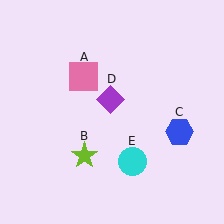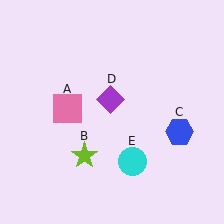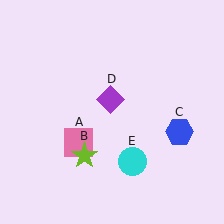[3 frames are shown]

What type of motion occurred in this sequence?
The pink square (object A) rotated counterclockwise around the center of the scene.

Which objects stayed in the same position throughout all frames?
Lime star (object B) and blue hexagon (object C) and purple diamond (object D) and cyan circle (object E) remained stationary.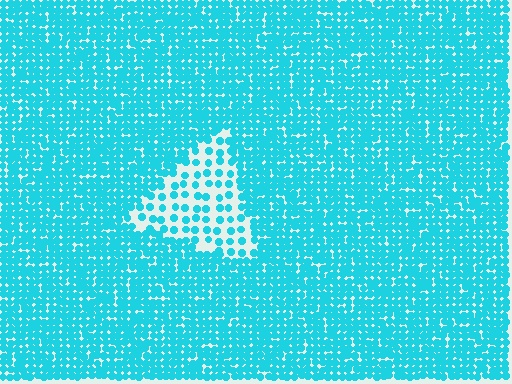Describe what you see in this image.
The image contains small cyan elements arranged at two different densities. A triangle-shaped region is visible where the elements are less densely packed than the surrounding area.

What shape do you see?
I see a triangle.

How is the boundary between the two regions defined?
The boundary is defined by a change in element density (approximately 2.7x ratio). All elements are the same color, size, and shape.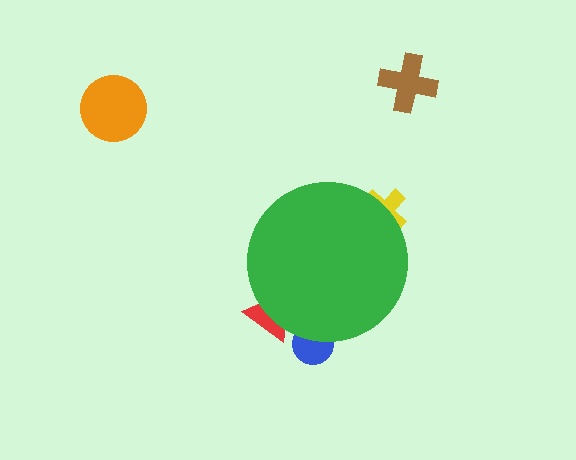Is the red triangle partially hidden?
Yes, the red triangle is partially hidden behind the green circle.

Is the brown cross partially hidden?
No, the brown cross is fully visible.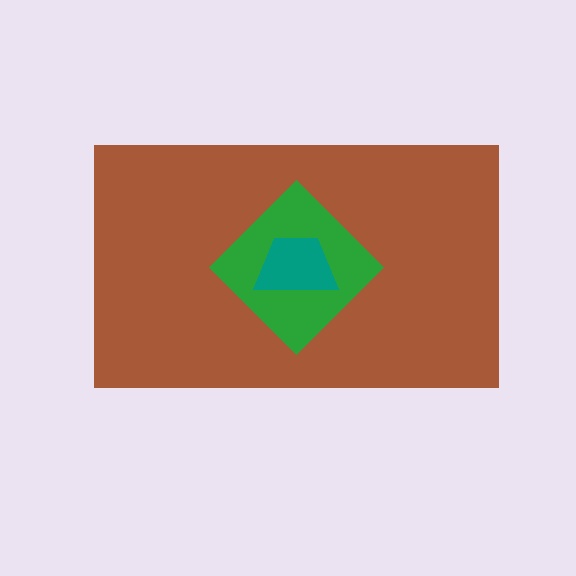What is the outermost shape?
The brown rectangle.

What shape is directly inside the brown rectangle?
The green diamond.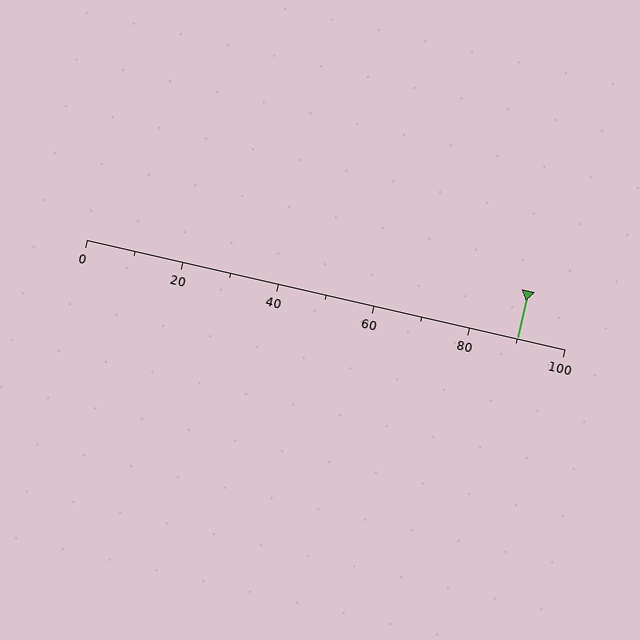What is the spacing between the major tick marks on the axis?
The major ticks are spaced 20 apart.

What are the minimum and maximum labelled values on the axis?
The axis runs from 0 to 100.